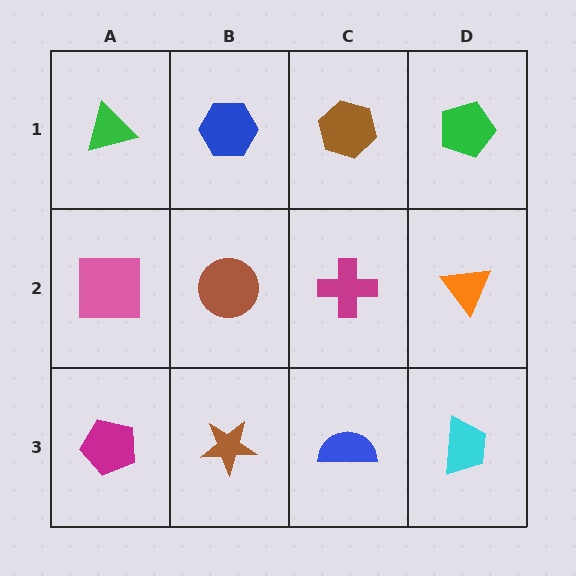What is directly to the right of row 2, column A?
A brown circle.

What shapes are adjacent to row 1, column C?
A magenta cross (row 2, column C), a blue hexagon (row 1, column B), a green pentagon (row 1, column D).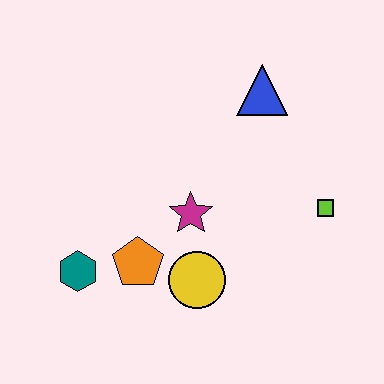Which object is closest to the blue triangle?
The lime square is closest to the blue triangle.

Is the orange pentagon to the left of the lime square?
Yes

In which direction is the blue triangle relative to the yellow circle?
The blue triangle is above the yellow circle.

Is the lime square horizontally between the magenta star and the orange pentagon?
No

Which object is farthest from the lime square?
The teal hexagon is farthest from the lime square.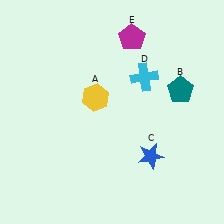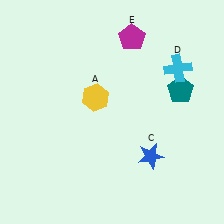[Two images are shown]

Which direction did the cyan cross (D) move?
The cyan cross (D) moved right.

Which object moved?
The cyan cross (D) moved right.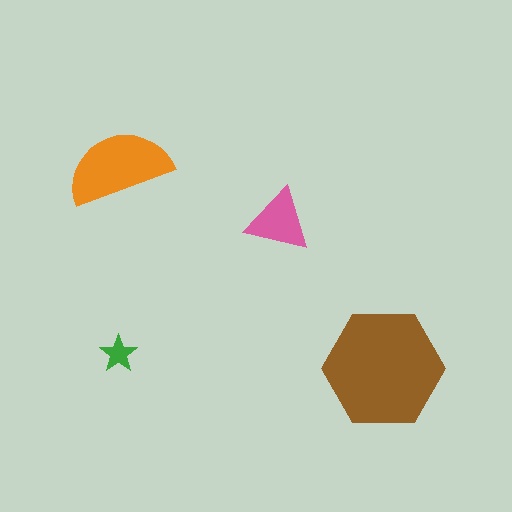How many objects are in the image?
There are 4 objects in the image.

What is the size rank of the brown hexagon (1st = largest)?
1st.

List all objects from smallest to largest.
The green star, the pink triangle, the orange semicircle, the brown hexagon.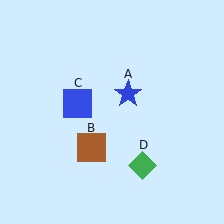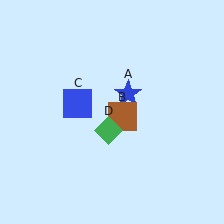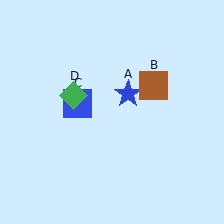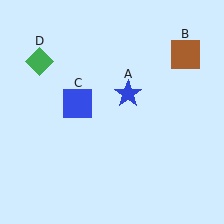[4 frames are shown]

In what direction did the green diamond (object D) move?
The green diamond (object D) moved up and to the left.